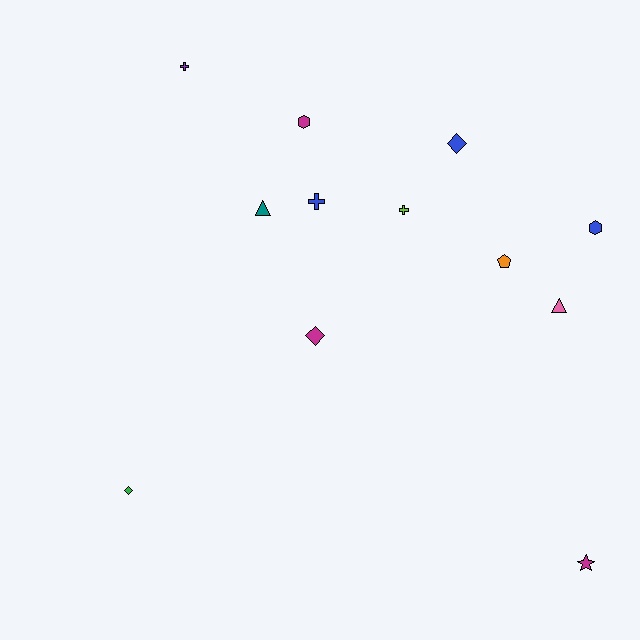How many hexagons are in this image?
There are 2 hexagons.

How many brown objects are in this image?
There are no brown objects.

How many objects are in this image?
There are 12 objects.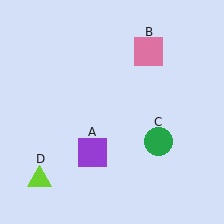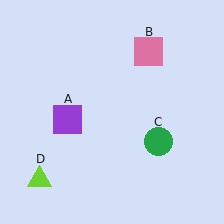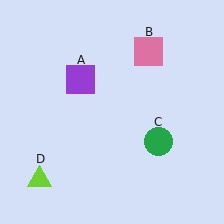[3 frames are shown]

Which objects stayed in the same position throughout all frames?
Pink square (object B) and green circle (object C) and lime triangle (object D) remained stationary.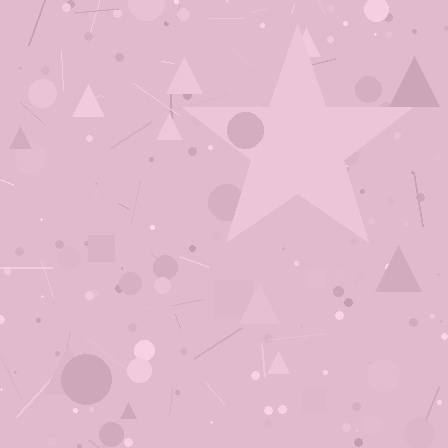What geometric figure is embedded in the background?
A star is embedded in the background.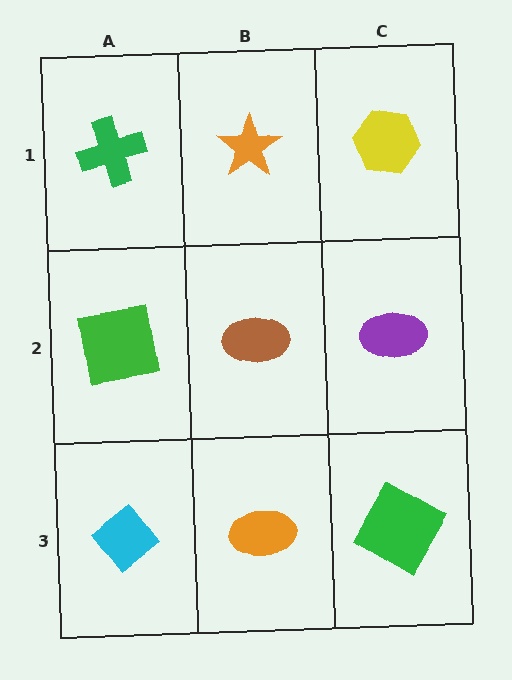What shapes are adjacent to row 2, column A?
A green cross (row 1, column A), a cyan diamond (row 3, column A), a brown ellipse (row 2, column B).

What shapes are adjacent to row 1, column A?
A green square (row 2, column A), an orange star (row 1, column B).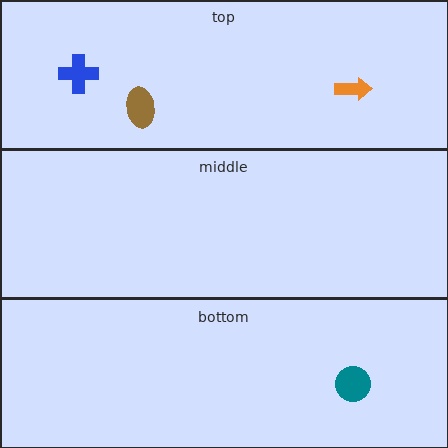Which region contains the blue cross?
The top region.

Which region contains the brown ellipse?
The top region.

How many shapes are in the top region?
3.